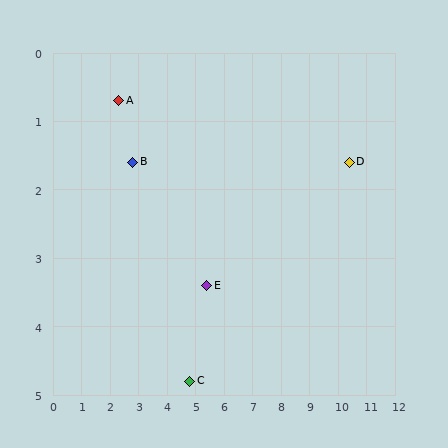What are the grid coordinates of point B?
Point B is at approximately (2.8, 1.6).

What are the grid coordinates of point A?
Point A is at approximately (2.3, 0.7).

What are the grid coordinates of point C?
Point C is at approximately (4.8, 4.8).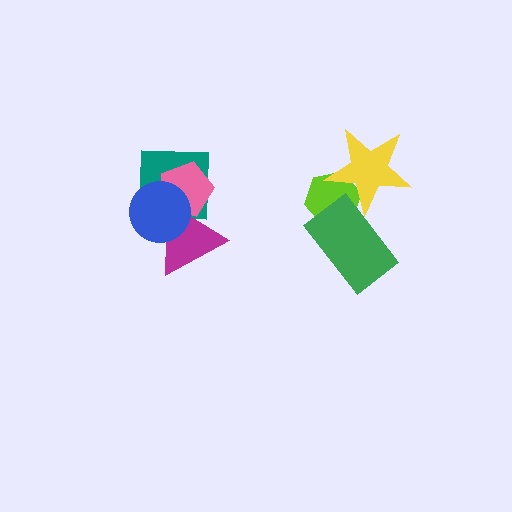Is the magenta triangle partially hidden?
Yes, it is partially covered by another shape.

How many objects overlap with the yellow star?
2 objects overlap with the yellow star.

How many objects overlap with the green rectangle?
2 objects overlap with the green rectangle.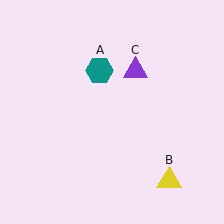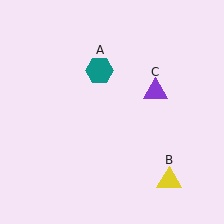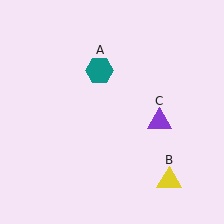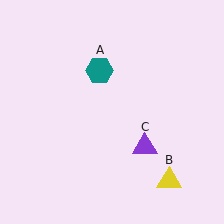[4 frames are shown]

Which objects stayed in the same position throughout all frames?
Teal hexagon (object A) and yellow triangle (object B) remained stationary.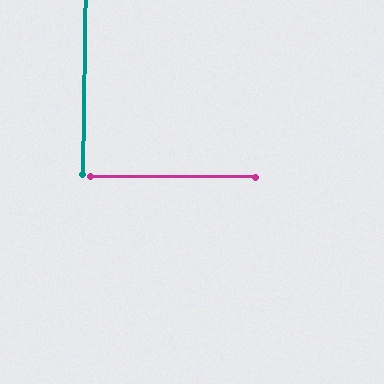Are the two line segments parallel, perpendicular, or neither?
Perpendicular — they meet at approximately 90°.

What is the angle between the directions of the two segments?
Approximately 90 degrees.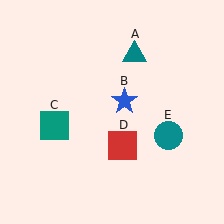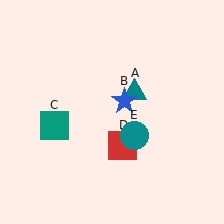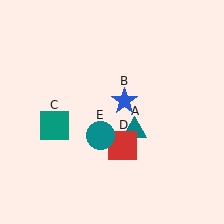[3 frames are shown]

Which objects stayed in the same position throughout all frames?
Blue star (object B) and teal square (object C) and red square (object D) remained stationary.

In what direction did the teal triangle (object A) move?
The teal triangle (object A) moved down.